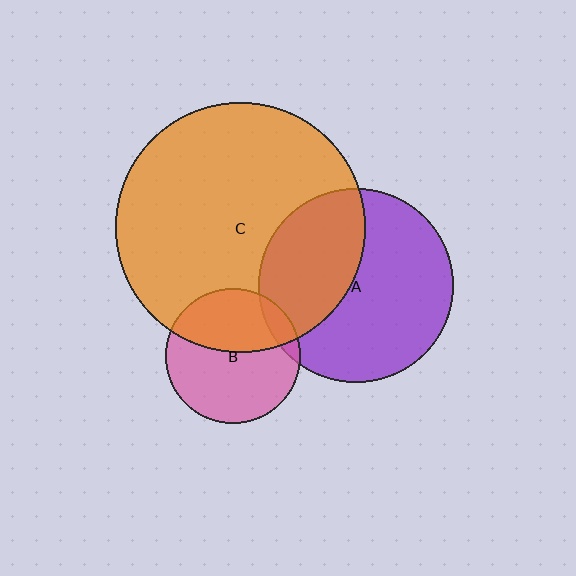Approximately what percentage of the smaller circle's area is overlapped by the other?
Approximately 10%.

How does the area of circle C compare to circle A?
Approximately 1.7 times.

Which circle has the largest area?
Circle C (orange).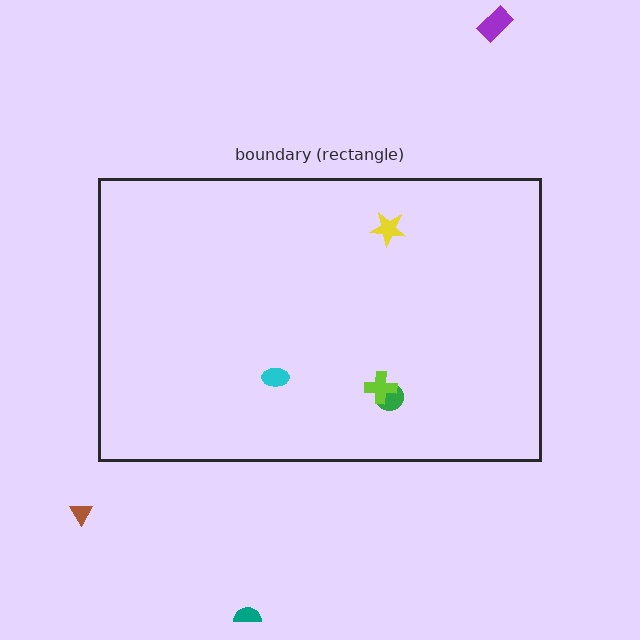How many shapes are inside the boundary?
4 inside, 3 outside.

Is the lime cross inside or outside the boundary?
Inside.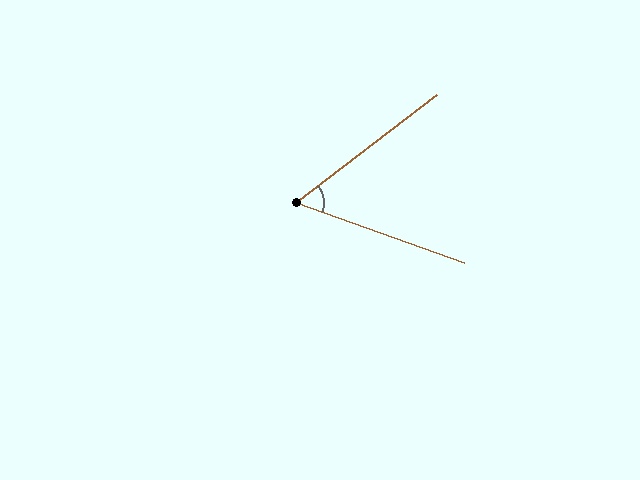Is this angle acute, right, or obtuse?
It is acute.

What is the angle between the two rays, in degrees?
Approximately 57 degrees.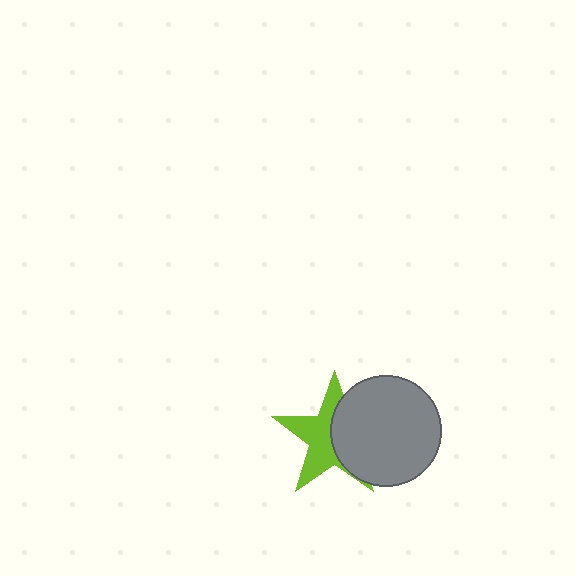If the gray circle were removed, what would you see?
You would see the complete lime star.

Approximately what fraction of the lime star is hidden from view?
Roughly 47% of the lime star is hidden behind the gray circle.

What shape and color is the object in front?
The object in front is a gray circle.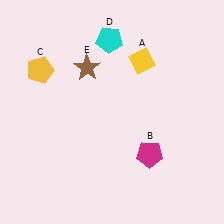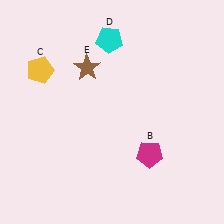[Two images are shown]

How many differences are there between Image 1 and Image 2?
There is 1 difference between the two images.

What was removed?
The yellow diamond (A) was removed in Image 2.